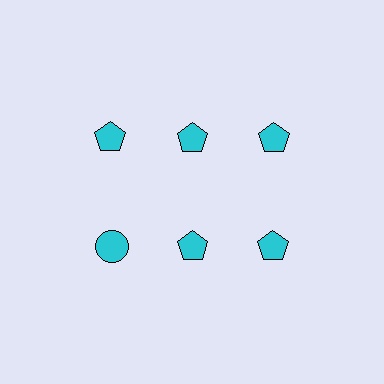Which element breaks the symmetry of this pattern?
The cyan circle in the second row, leftmost column breaks the symmetry. All other shapes are cyan pentagons.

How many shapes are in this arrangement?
There are 6 shapes arranged in a grid pattern.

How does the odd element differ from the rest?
It has a different shape: circle instead of pentagon.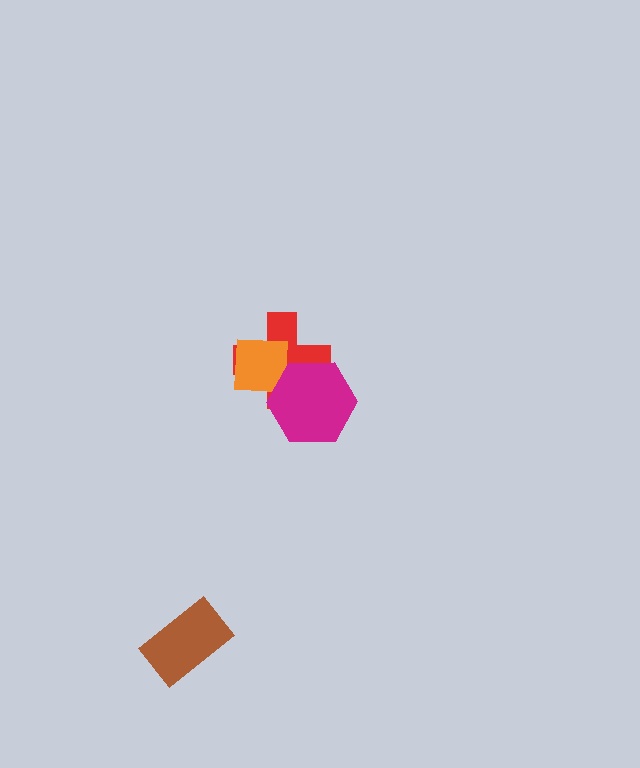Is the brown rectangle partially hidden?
No, no other shape covers it.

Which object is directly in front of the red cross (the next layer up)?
The orange square is directly in front of the red cross.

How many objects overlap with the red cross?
2 objects overlap with the red cross.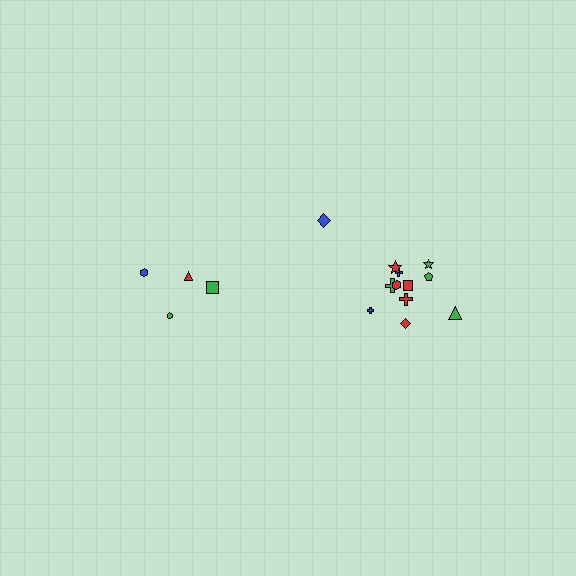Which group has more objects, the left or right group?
The right group.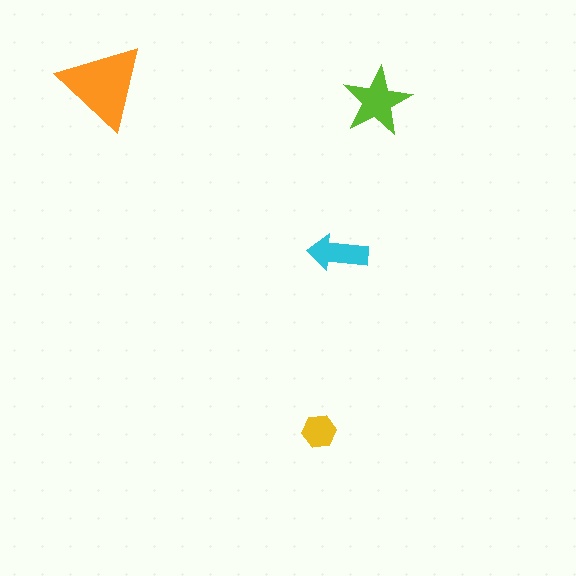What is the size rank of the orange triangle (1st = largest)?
1st.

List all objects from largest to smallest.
The orange triangle, the lime star, the cyan arrow, the yellow hexagon.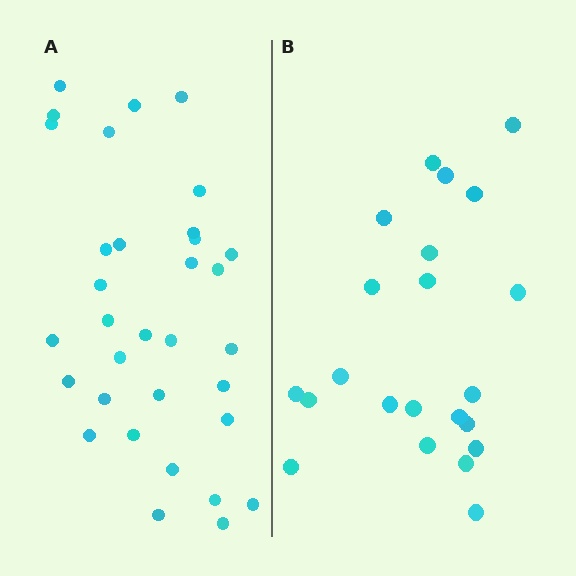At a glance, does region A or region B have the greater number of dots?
Region A (the left region) has more dots.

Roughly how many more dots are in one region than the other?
Region A has roughly 12 or so more dots than region B.